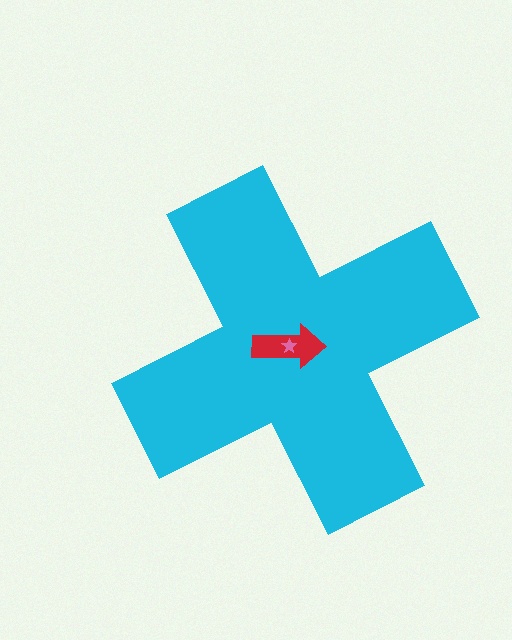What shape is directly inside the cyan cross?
The red arrow.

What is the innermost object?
The pink star.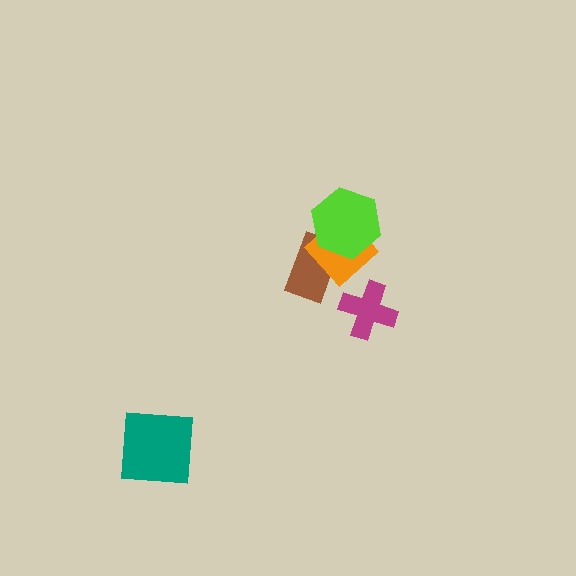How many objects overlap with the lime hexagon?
2 objects overlap with the lime hexagon.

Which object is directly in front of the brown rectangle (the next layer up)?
The orange diamond is directly in front of the brown rectangle.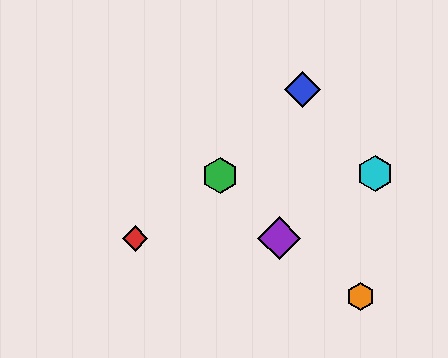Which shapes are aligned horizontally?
The red diamond, the yellow diamond, the purple diamond are aligned horizontally.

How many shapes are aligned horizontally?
3 shapes (the red diamond, the yellow diamond, the purple diamond) are aligned horizontally.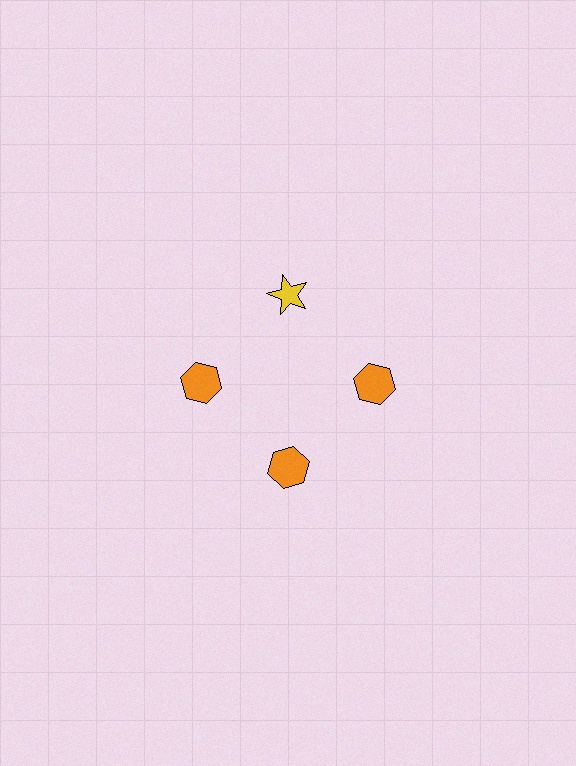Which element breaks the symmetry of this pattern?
The yellow star at roughly the 12 o'clock position breaks the symmetry. All other shapes are orange hexagons.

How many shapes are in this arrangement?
There are 4 shapes arranged in a ring pattern.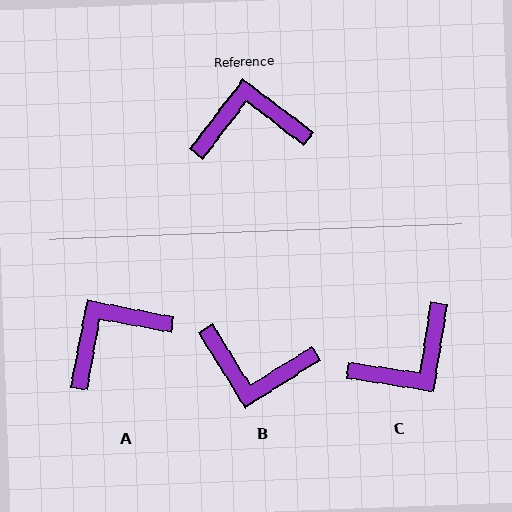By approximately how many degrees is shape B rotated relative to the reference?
Approximately 159 degrees counter-clockwise.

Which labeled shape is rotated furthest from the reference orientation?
B, about 159 degrees away.